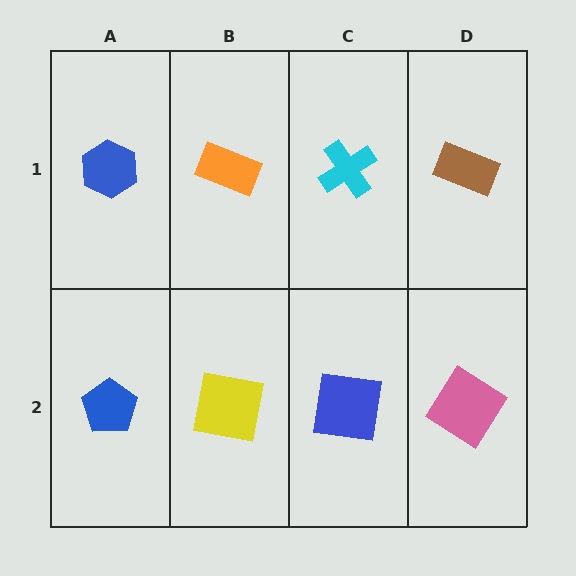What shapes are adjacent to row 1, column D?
A pink diamond (row 2, column D), a cyan cross (row 1, column C).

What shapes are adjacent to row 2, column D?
A brown rectangle (row 1, column D), a blue square (row 2, column C).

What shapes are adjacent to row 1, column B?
A yellow square (row 2, column B), a blue hexagon (row 1, column A), a cyan cross (row 1, column C).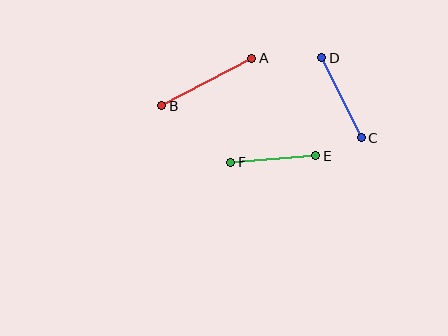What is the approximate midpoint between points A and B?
The midpoint is at approximately (207, 82) pixels.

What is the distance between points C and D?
The distance is approximately 89 pixels.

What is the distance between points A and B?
The distance is approximately 102 pixels.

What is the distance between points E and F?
The distance is approximately 85 pixels.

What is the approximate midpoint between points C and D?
The midpoint is at approximately (341, 98) pixels.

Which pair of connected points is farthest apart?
Points A and B are farthest apart.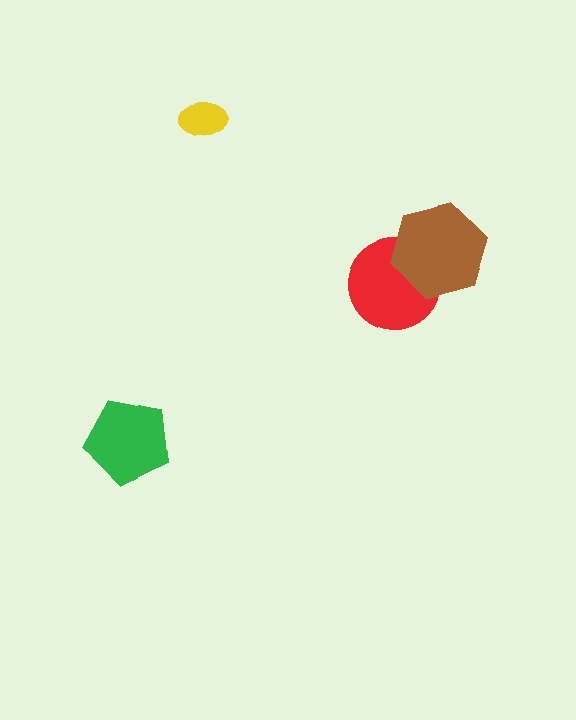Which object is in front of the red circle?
The brown hexagon is in front of the red circle.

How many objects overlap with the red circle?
1 object overlaps with the red circle.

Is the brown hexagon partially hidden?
No, no other shape covers it.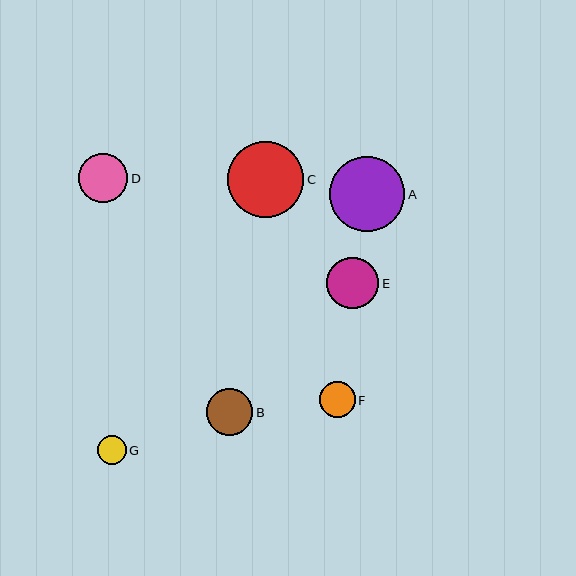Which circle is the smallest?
Circle G is the smallest with a size of approximately 29 pixels.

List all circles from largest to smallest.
From largest to smallest: C, A, E, D, B, F, G.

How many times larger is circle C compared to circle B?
Circle C is approximately 1.6 times the size of circle B.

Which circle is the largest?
Circle C is the largest with a size of approximately 76 pixels.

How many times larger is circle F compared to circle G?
Circle F is approximately 1.3 times the size of circle G.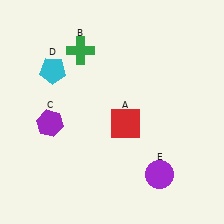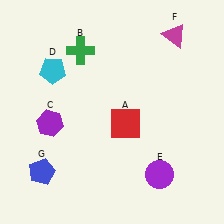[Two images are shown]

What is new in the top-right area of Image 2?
A magenta triangle (F) was added in the top-right area of Image 2.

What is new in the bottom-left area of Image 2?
A blue pentagon (G) was added in the bottom-left area of Image 2.